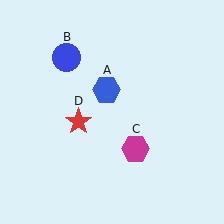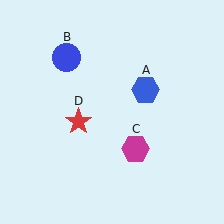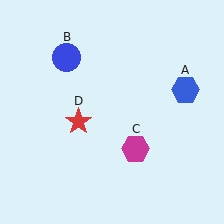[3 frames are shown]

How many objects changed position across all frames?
1 object changed position: blue hexagon (object A).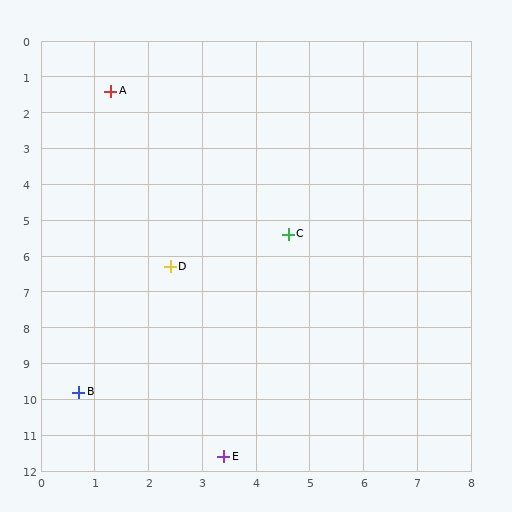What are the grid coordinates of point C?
Point C is at approximately (4.6, 5.4).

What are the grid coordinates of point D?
Point D is at approximately (2.4, 6.3).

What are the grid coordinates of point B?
Point B is at approximately (0.7, 9.8).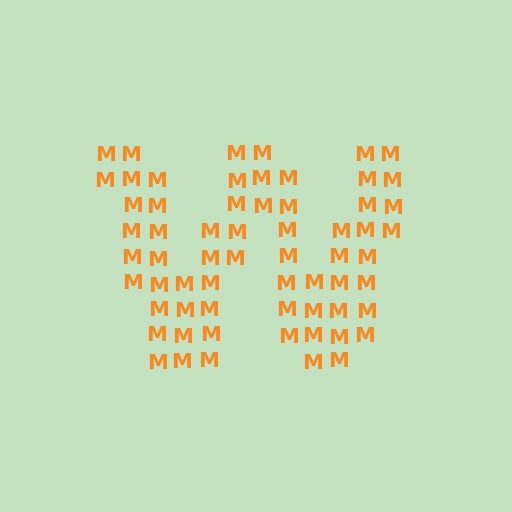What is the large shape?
The large shape is the letter W.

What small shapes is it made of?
It is made of small letter M's.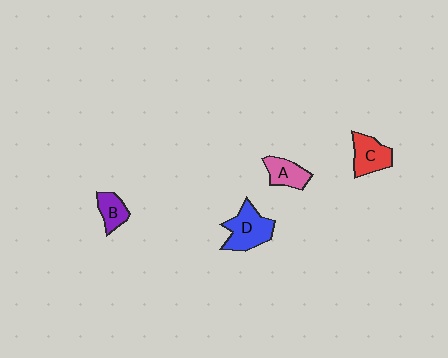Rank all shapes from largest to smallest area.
From largest to smallest: D (blue), C (red), A (pink), B (purple).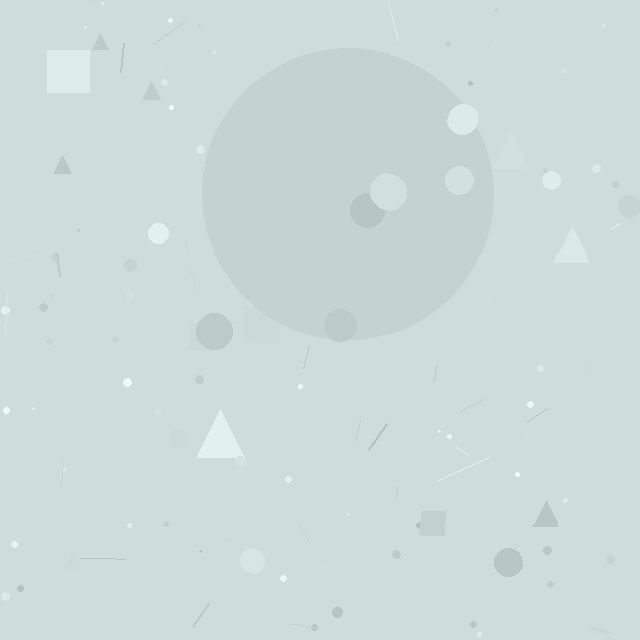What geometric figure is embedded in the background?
A circle is embedded in the background.